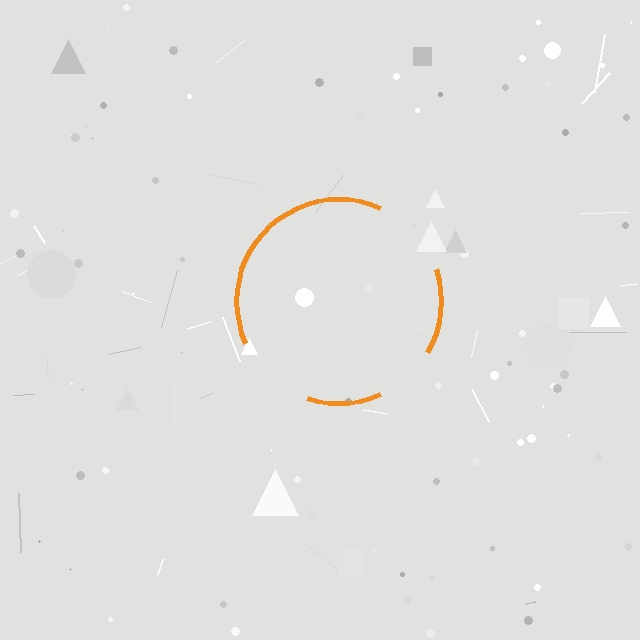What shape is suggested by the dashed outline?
The dashed outline suggests a circle.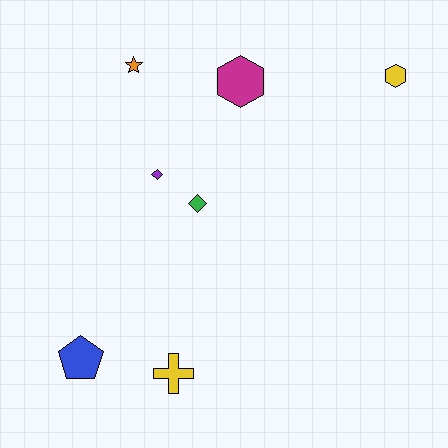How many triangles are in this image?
There are no triangles.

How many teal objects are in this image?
There are no teal objects.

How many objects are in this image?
There are 7 objects.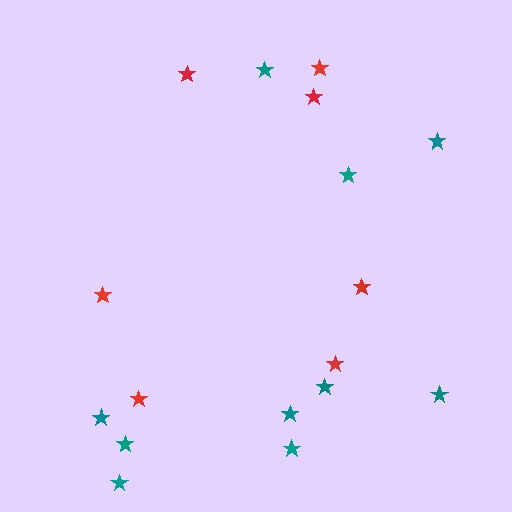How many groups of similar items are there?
There are 2 groups: one group of red stars (7) and one group of teal stars (10).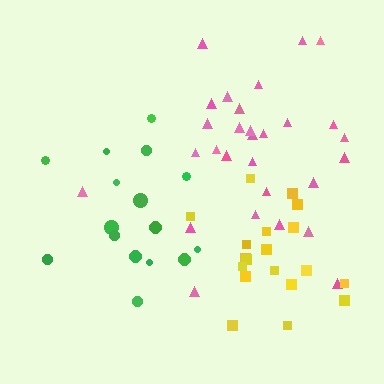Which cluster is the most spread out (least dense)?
Pink.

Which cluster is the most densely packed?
Yellow.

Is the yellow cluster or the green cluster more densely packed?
Yellow.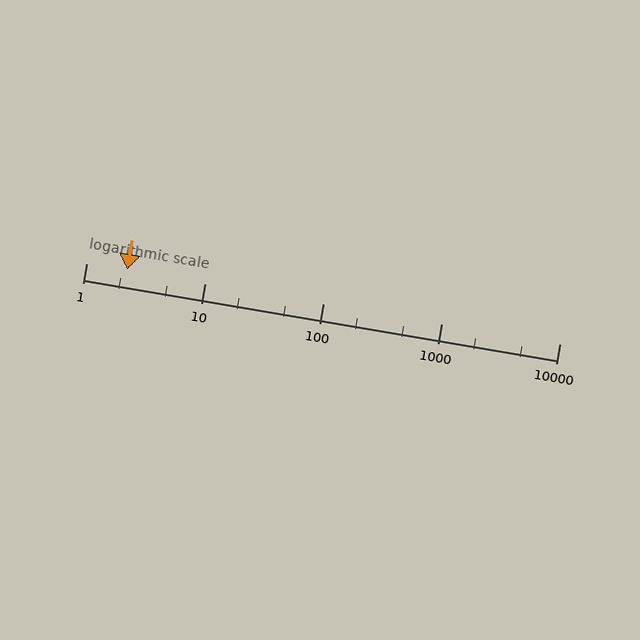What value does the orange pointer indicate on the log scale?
The pointer indicates approximately 2.2.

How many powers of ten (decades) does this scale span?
The scale spans 4 decades, from 1 to 10000.